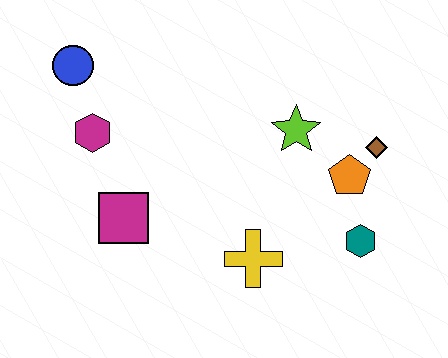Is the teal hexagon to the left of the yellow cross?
No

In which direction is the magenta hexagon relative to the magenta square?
The magenta hexagon is above the magenta square.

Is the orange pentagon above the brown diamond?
No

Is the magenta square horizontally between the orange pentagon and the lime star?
No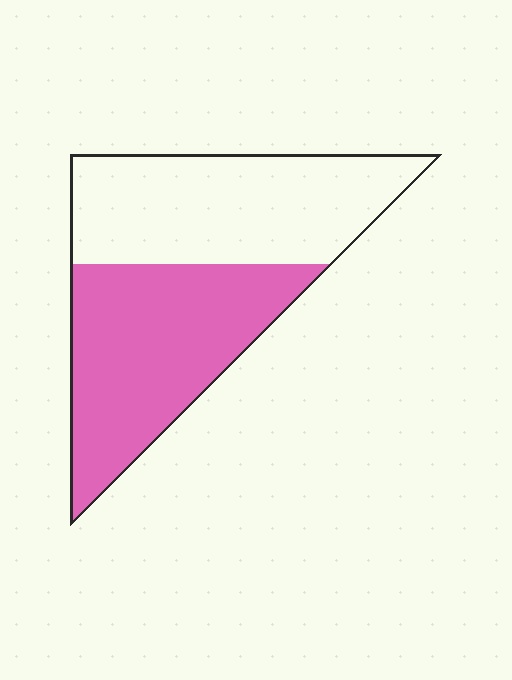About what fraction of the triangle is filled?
About one half (1/2).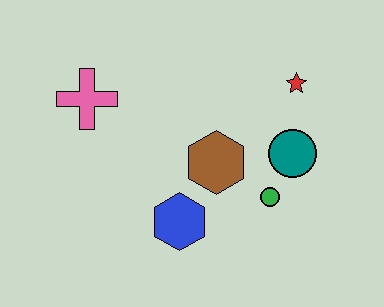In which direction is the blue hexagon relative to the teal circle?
The blue hexagon is to the left of the teal circle.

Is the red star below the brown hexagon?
No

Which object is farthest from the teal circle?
The pink cross is farthest from the teal circle.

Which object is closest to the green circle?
The teal circle is closest to the green circle.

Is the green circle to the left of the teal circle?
Yes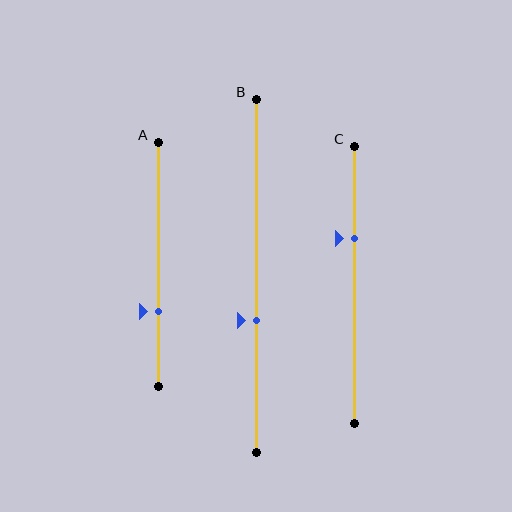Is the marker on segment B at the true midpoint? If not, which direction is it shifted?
No, the marker on segment B is shifted downward by about 13% of the segment length.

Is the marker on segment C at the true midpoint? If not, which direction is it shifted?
No, the marker on segment C is shifted upward by about 17% of the segment length.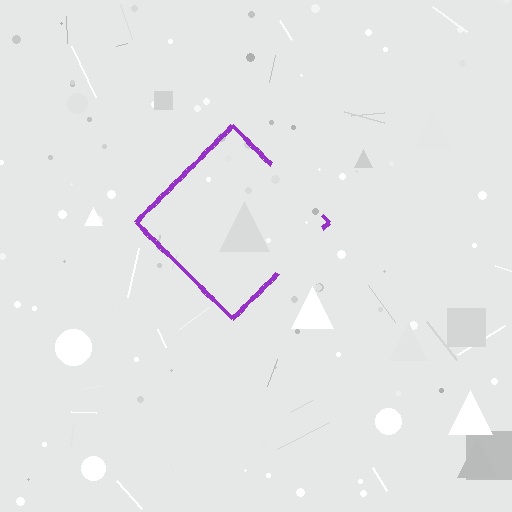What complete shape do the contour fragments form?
The contour fragments form a diamond.